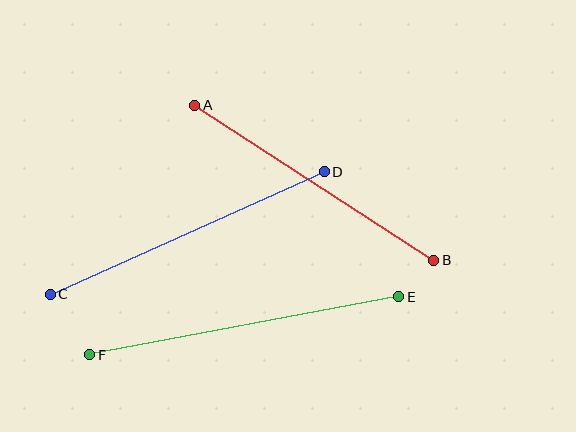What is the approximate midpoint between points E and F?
The midpoint is at approximately (244, 326) pixels.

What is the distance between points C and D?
The distance is approximately 300 pixels.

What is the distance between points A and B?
The distance is approximately 285 pixels.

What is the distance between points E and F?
The distance is approximately 314 pixels.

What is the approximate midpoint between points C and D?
The midpoint is at approximately (187, 233) pixels.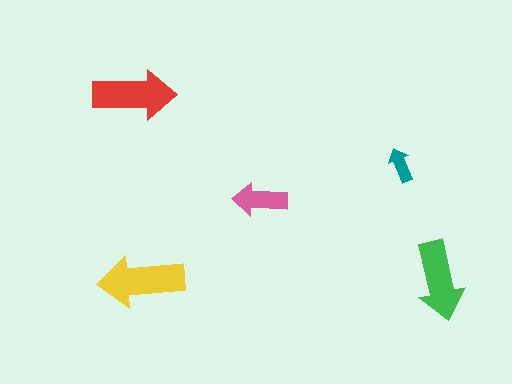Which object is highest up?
The red arrow is topmost.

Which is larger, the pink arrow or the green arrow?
The green one.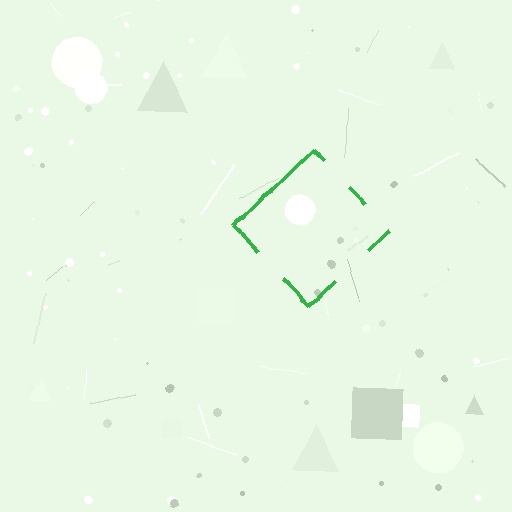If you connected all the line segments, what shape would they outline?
They would outline a diamond.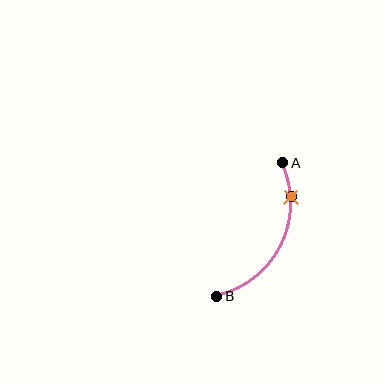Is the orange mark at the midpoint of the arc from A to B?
No. The orange mark lies on the arc but is closer to endpoint A. The arc midpoint would be at the point on the curve equidistant along the arc from both A and B.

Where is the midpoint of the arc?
The arc midpoint is the point on the curve farthest from the straight line joining A and B. It sits to the right of that line.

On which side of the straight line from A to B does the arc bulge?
The arc bulges to the right of the straight line connecting A and B.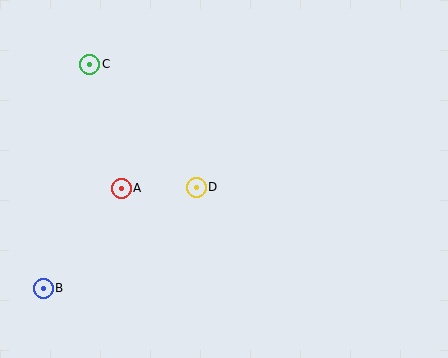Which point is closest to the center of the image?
Point D at (196, 187) is closest to the center.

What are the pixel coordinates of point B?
Point B is at (43, 288).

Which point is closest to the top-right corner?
Point D is closest to the top-right corner.